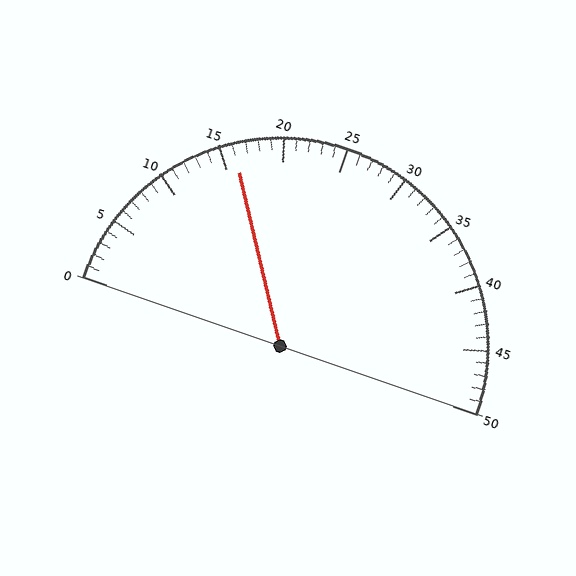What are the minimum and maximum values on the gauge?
The gauge ranges from 0 to 50.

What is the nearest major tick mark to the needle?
The nearest major tick mark is 15.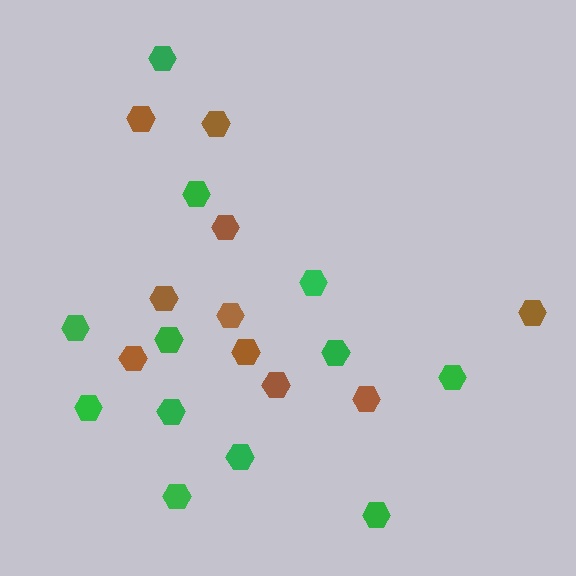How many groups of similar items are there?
There are 2 groups: one group of brown hexagons (10) and one group of green hexagons (12).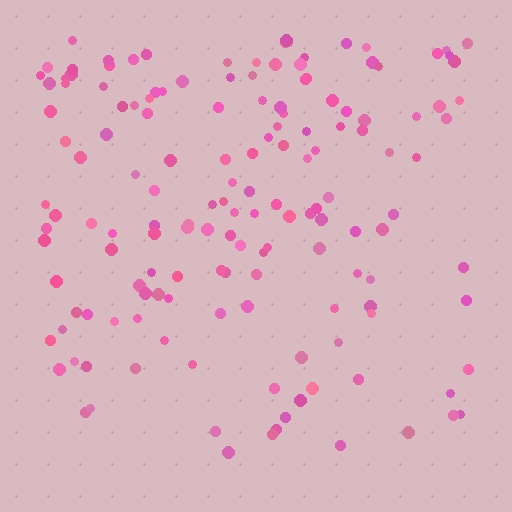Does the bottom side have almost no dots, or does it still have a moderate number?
Still a moderate number, just noticeably fewer than the top.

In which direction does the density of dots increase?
From bottom to top, with the top side densest.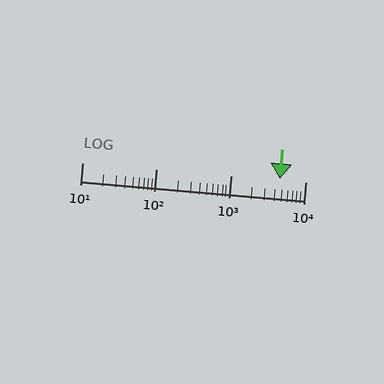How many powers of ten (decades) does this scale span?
The scale spans 3 decades, from 10 to 10000.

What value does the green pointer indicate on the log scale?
The pointer indicates approximately 4500.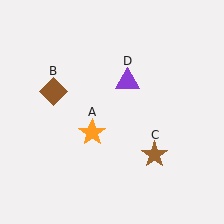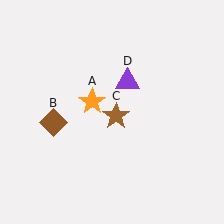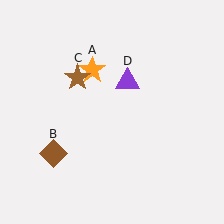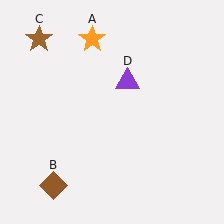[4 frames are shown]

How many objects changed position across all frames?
3 objects changed position: orange star (object A), brown diamond (object B), brown star (object C).